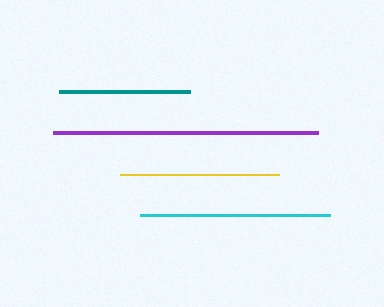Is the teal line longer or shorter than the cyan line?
The cyan line is longer than the teal line.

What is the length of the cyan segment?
The cyan segment is approximately 191 pixels long.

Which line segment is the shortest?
The teal line is the shortest at approximately 131 pixels.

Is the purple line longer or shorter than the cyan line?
The purple line is longer than the cyan line.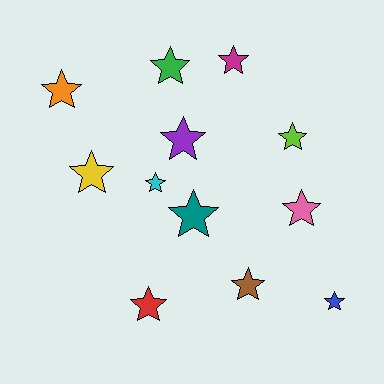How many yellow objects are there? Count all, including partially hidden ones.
There is 1 yellow object.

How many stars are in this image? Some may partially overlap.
There are 12 stars.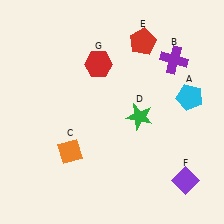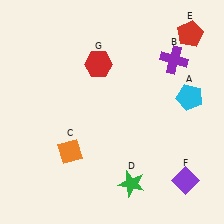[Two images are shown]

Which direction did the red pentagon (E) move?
The red pentagon (E) moved right.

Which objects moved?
The objects that moved are: the green star (D), the red pentagon (E).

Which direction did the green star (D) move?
The green star (D) moved down.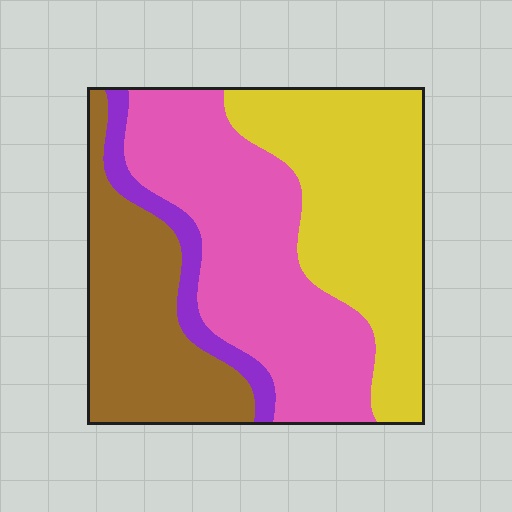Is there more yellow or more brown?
Yellow.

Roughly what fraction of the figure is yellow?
Yellow takes up between a quarter and a half of the figure.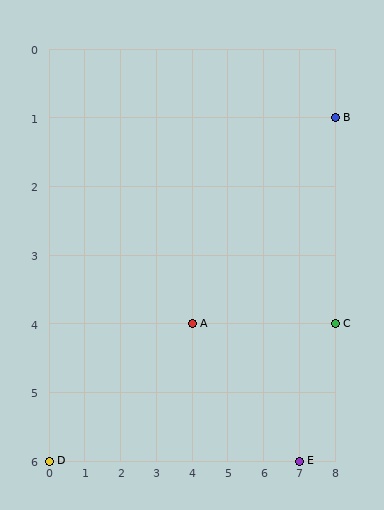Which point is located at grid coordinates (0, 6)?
Point D is at (0, 6).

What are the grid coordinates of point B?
Point B is at grid coordinates (8, 1).